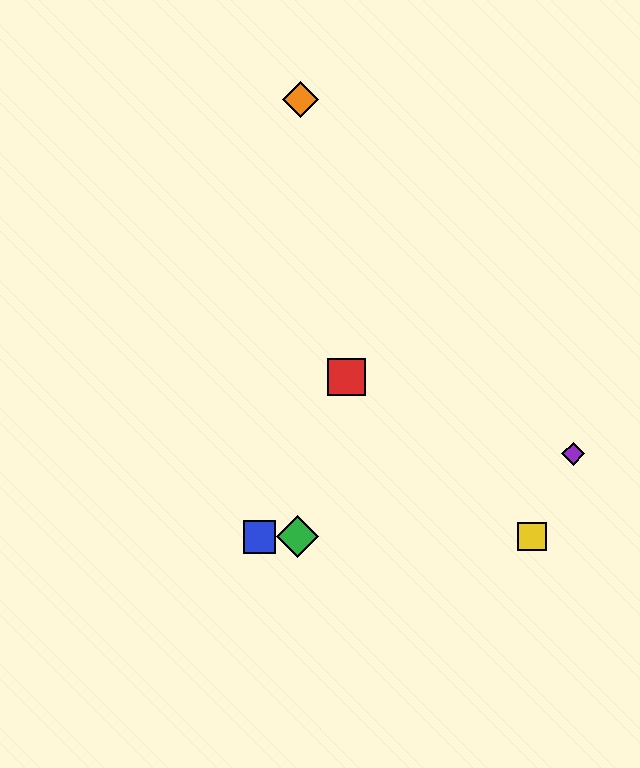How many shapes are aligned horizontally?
3 shapes (the blue square, the green diamond, the yellow square) are aligned horizontally.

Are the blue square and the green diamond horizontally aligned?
Yes, both are at y≈537.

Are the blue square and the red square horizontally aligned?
No, the blue square is at y≈537 and the red square is at y≈377.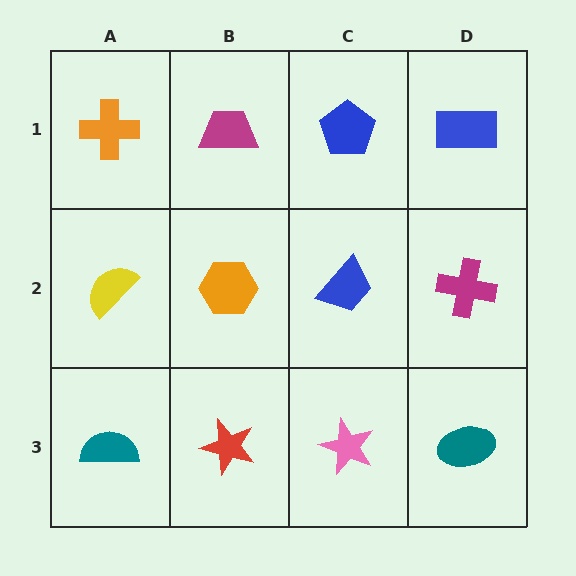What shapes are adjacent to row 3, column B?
An orange hexagon (row 2, column B), a teal semicircle (row 3, column A), a pink star (row 3, column C).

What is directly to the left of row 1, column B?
An orange cross.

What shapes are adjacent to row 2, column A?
An orange cross (row 1, column A), a teal semicircle (row 3, column A), an orange hexagon (row 2, column B).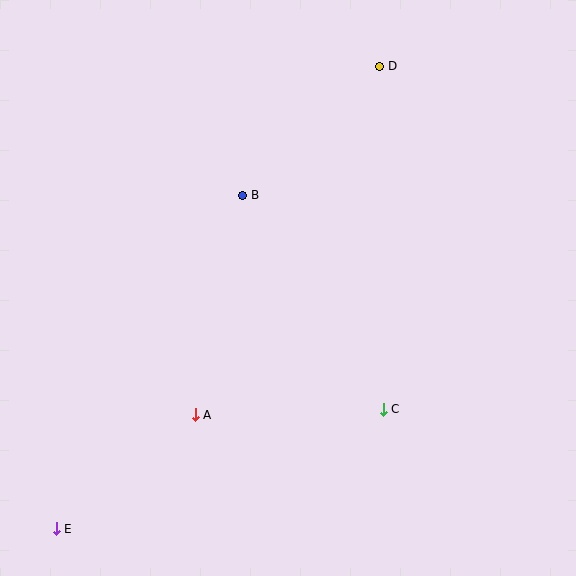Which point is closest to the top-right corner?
Point D is closest to the top-right corner.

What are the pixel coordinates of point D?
Point D is at (380, 66).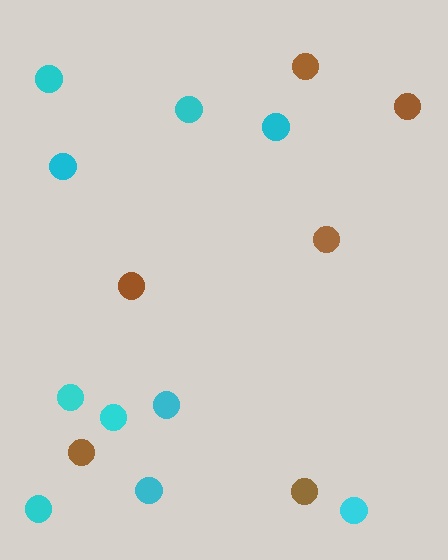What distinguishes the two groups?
There are 2 groups: one group of cyan circles (10) and one group of brown circles (6).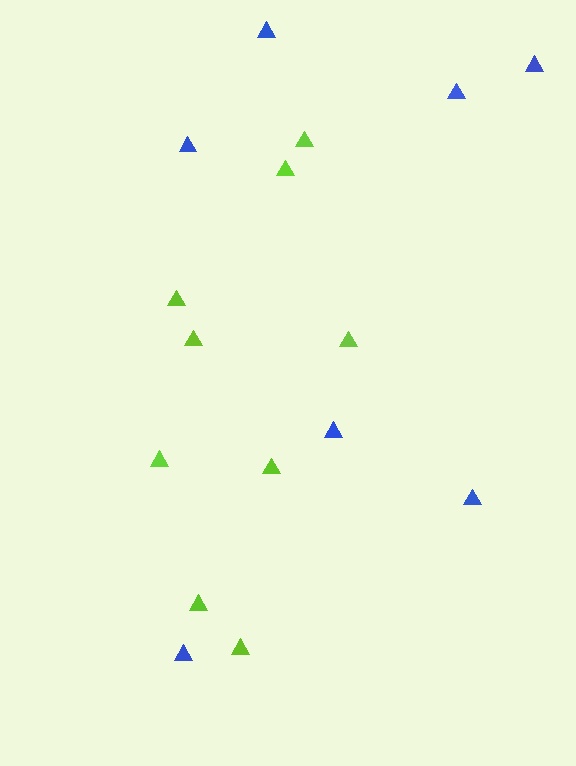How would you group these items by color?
There are 2 groups: one group of lime triangles (9) and one group of blue triangles (7).